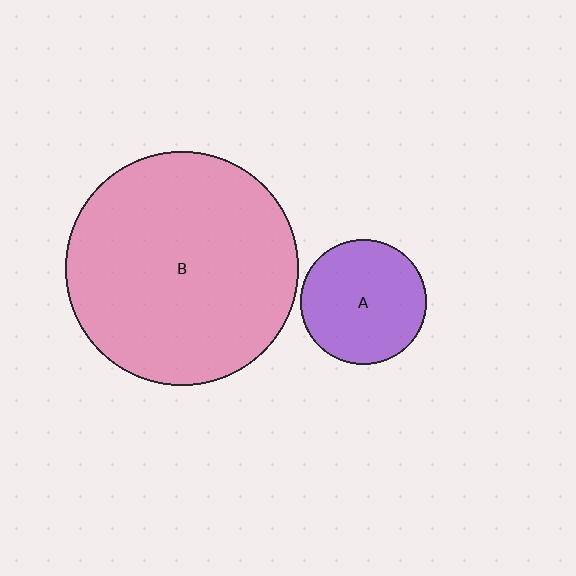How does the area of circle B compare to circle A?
Approximately 3.5 times.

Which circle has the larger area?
Circle B (pink).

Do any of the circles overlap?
No, none of the circles overlap.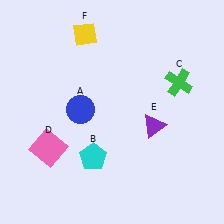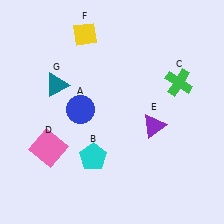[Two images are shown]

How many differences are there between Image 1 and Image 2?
There is 1 difference between the two images.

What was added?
A teal triangle (G) was added in Image 2.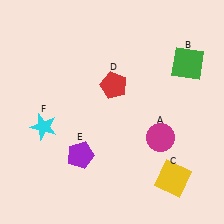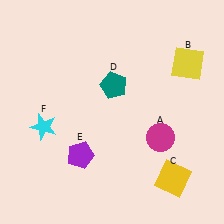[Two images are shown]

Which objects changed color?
B changed from green to yellow. D changed from red to teal.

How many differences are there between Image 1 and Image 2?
There are 2 differences between the two images.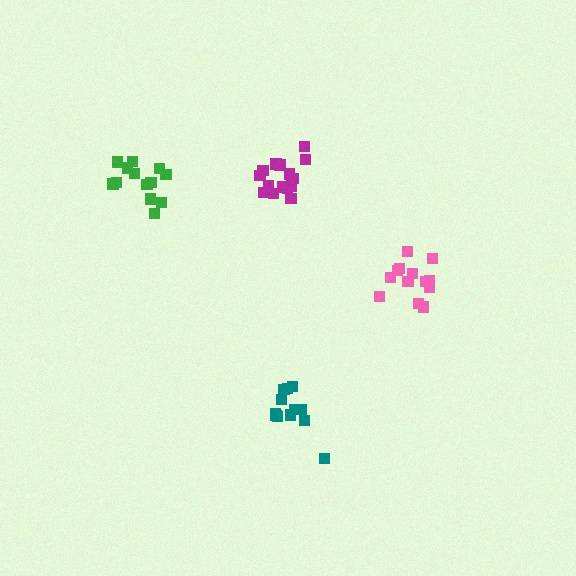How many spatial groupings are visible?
There are 4 spatial groupings.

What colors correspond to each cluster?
The clusters are colored: magenta, pink, green, teal.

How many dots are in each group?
Group 1: 15 dots, Group 2: 13 dots, Group 3: 13 dots, Group 4: 12 dots (53 total).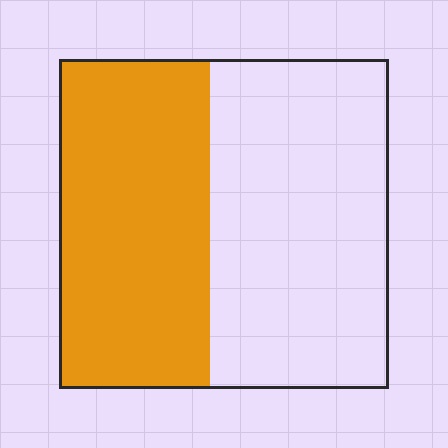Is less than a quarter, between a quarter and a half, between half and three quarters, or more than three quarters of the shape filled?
Between a quarter and a half.